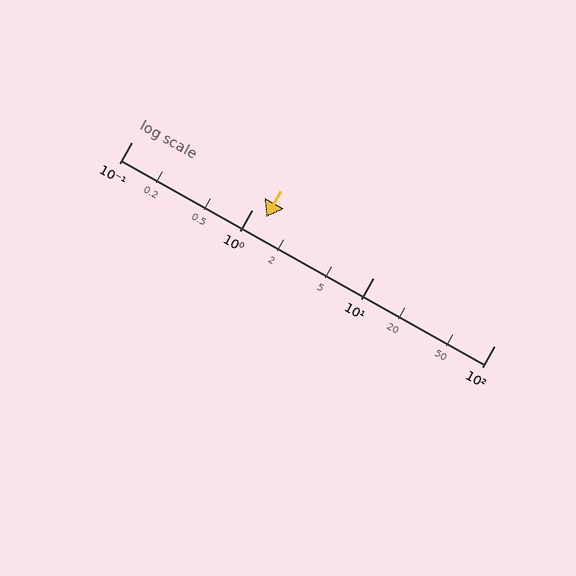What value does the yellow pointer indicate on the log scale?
The pointer indicates approximately 1.3.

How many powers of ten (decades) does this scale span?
The scale spans 3 decades, from 0.1 to 100.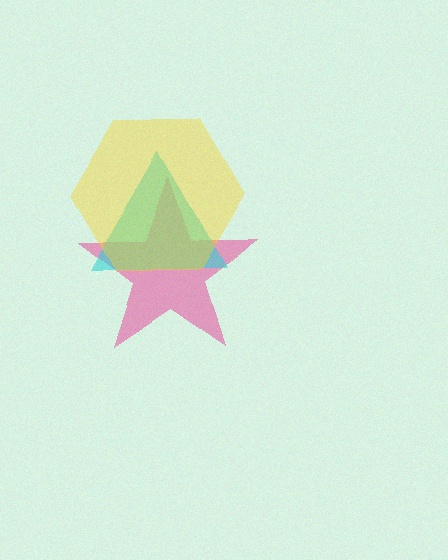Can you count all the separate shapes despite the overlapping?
Yes, there are 3 separate shapes.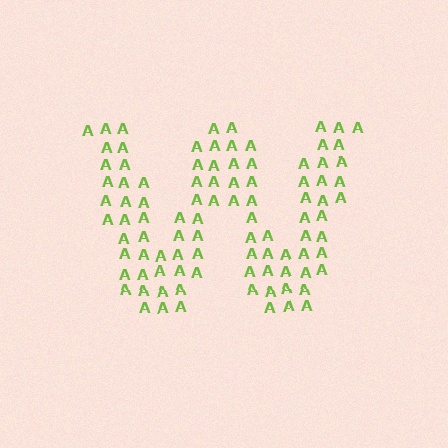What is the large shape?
The large shape is the letter W.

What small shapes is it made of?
It is made of small letter A's.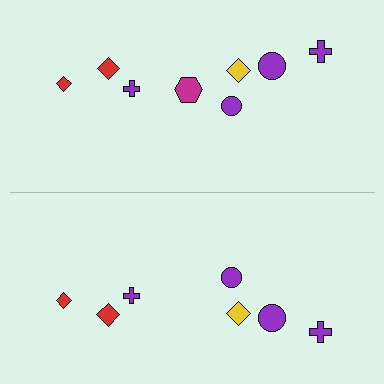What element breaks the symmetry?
A magenta hexagon is missing from the bottom side.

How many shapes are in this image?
There are 15 shapes in this image.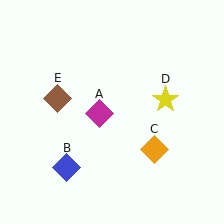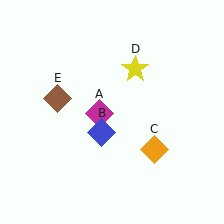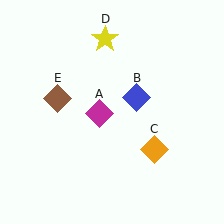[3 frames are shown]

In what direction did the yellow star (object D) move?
The yellow star (object D) moved up and to the left.